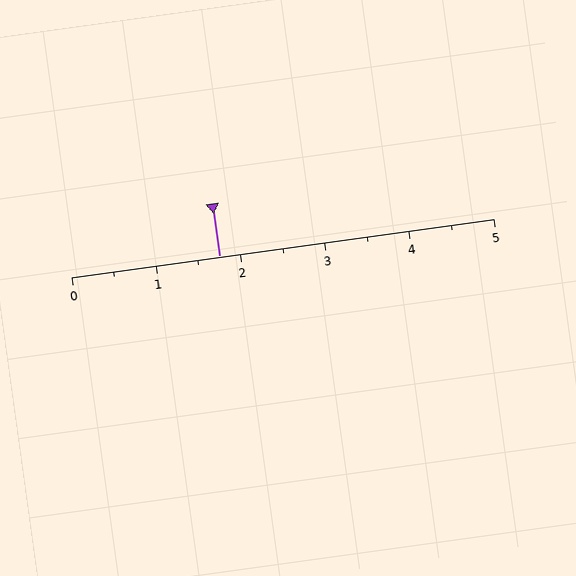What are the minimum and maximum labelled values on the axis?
The axis runs from 0 to 5.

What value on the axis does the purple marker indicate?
The marker indicates approximately 1.8.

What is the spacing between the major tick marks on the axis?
The major ticks are spaced 1 apart.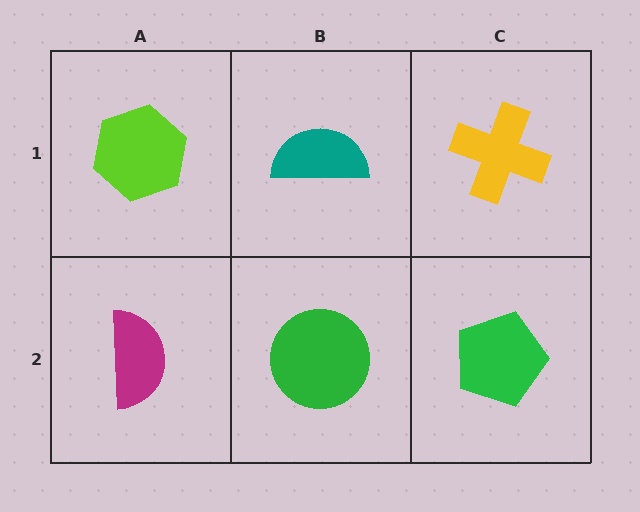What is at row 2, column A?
A magenta semicircle.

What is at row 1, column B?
A teal semicircle.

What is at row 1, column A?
A lime hexagon.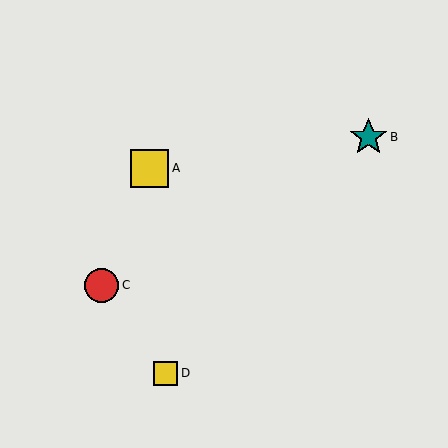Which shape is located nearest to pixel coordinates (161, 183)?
The yellow square (labeled A) at (150, 168) is nearest to that location.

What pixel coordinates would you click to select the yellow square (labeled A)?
Click at (150, 168) to select the yellow square A.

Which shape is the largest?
The yellow square (labeled A) is the largest.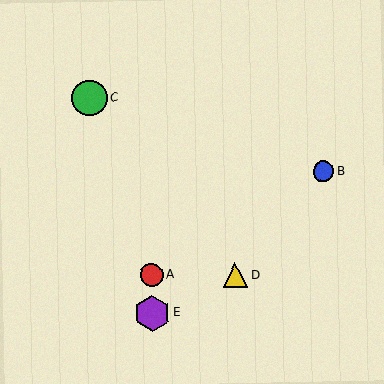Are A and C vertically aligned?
No, A is at x≈151 and C is at x≈89.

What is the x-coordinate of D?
Object D is at x≈235.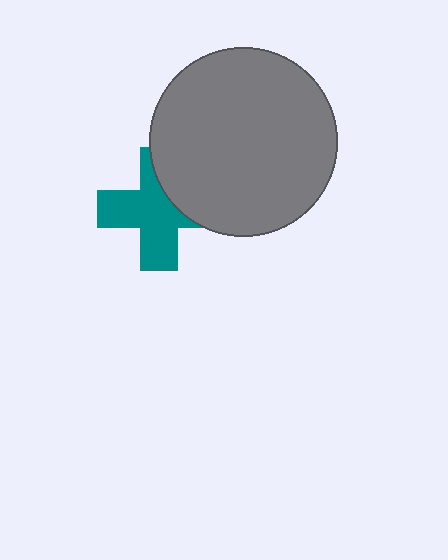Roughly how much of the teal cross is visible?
Most of it is visible (roughly 67%).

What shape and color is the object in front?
The object in front is a gray circle.